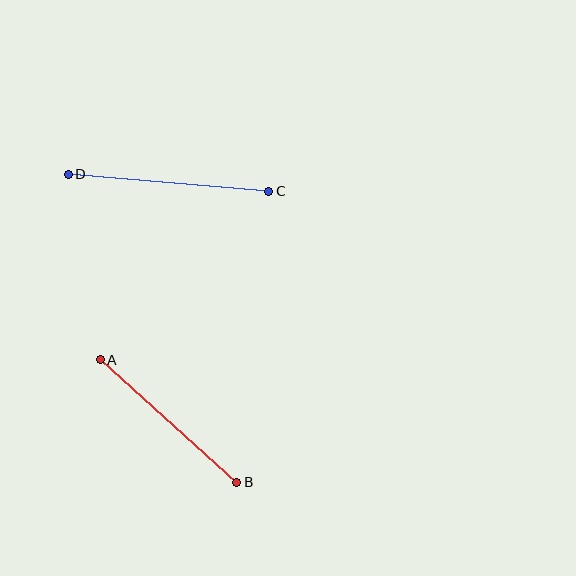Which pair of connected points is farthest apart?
Points C and D are farthest apart.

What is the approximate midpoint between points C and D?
The midpoint is at approximately (168, 183) pixels.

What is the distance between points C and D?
The distance is approximately 201 pixels.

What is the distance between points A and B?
The distance is approximately 183 pixels.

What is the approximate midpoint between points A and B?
The midpoint is at approximately (168, 421) pixels.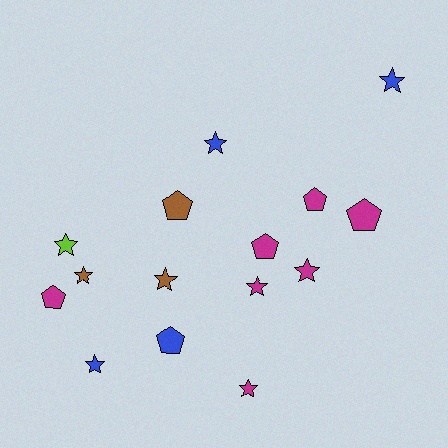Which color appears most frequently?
Magenta, with 7 objects.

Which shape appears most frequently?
Star, with 9 objects.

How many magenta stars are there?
There are 3 magenta stars.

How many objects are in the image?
There are 15 objects.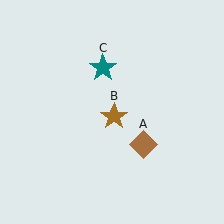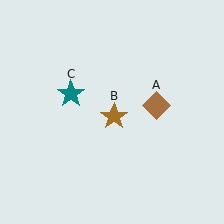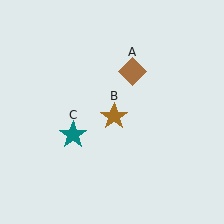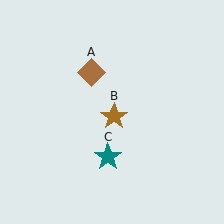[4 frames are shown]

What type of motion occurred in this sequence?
The brown diamond (object A), teal star (object C) rotated counterclockwise around the center of the scene.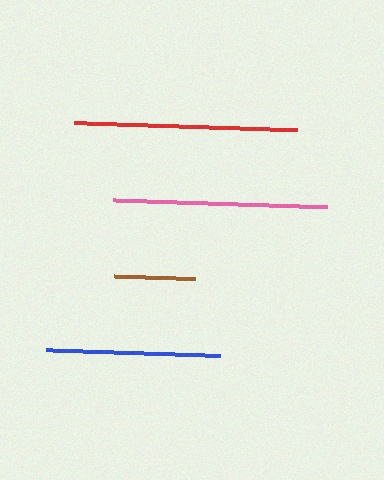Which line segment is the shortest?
The brown line is the shortest at approximately 81 pixels.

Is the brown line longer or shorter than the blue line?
The blue line is longer than the brown line.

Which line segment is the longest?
The red line is the longest at approximately 224 pixels.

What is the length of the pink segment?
The pink segment is approximately 213 pixels long.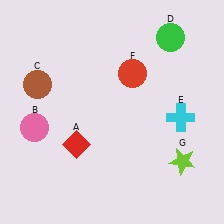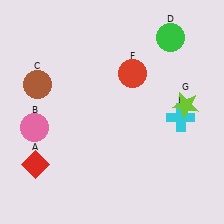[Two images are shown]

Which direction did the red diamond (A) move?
The red diamond (A) moved left.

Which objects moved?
The objects that moved are: the red diamond (A), the lime star (G).